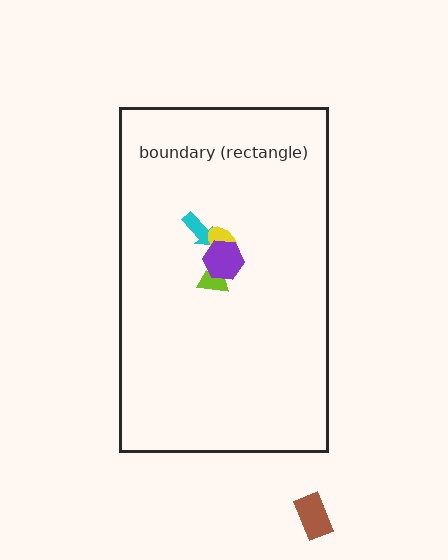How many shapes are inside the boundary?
4 inside, 1 outside.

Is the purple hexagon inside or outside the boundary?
Inside.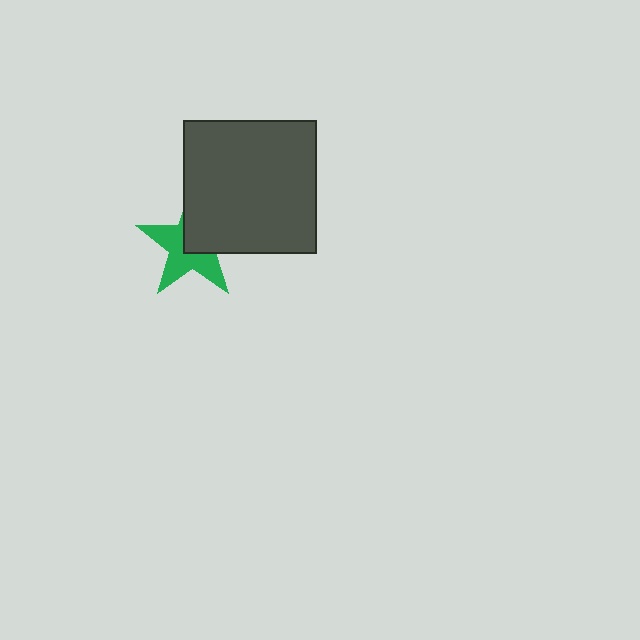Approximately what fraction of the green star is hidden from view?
Roughly 44% of the green star is hidden behind the dark gray square.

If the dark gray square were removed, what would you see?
You would see the complete green star.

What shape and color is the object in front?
The object in front is a dark gray square.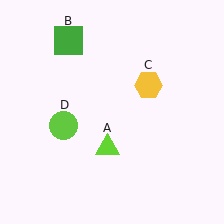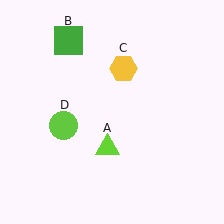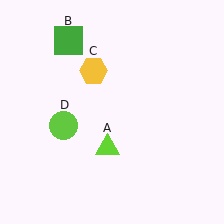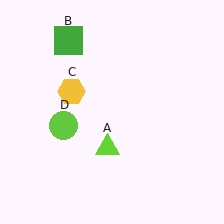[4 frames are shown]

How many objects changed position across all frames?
1 object changed position: yellow hexagon (object C).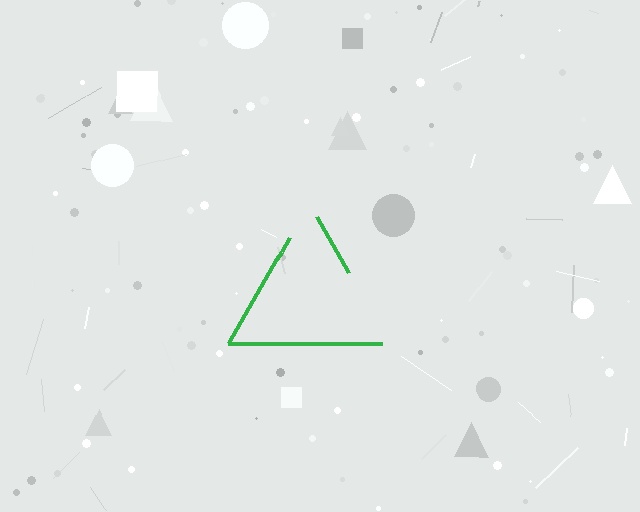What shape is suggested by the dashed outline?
The dashed outline suggests a triangle.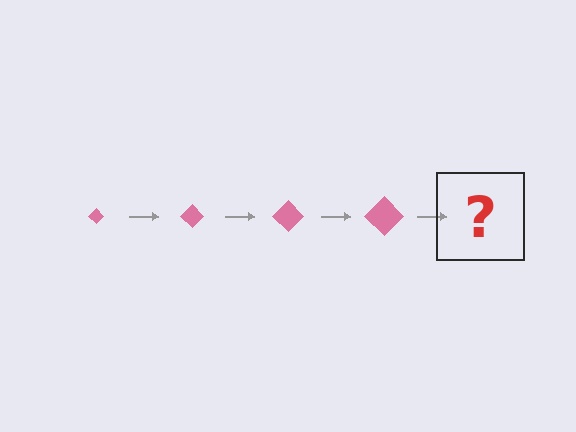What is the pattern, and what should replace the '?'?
The pattern is that the diamond gets progressively larger each step. The '?' should be a pink diamond, larger than the previous one.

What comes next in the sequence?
The next element should be a pink diamond, larger than the previous one.